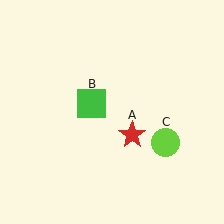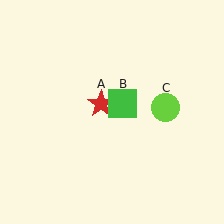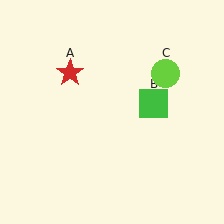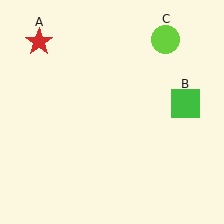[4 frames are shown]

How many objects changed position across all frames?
3 objects changed position: red star (object A), green square (object B), lime circle (object C).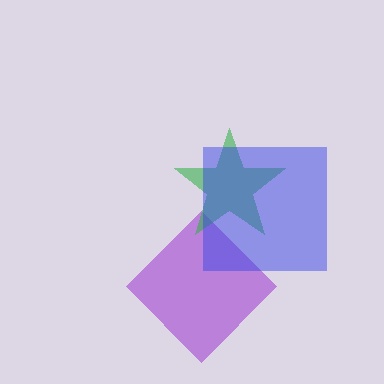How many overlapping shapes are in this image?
There are 3 overlapping shapes in the image.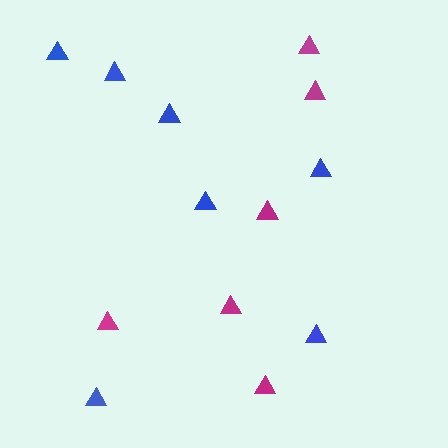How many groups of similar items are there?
There are 2 groups: one group of magenta triangles (6) and one group of blue triangles (7).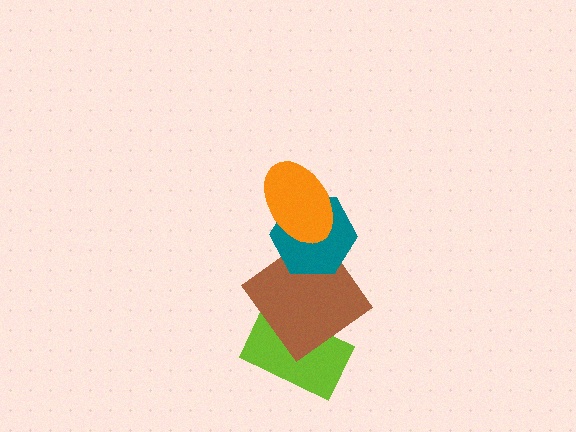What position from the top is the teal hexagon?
The teal hexagon is 2nd from the top.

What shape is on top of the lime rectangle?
The brown diamond is on top of the lime rectangle.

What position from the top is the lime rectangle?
The lime rectangle is 4th from the top.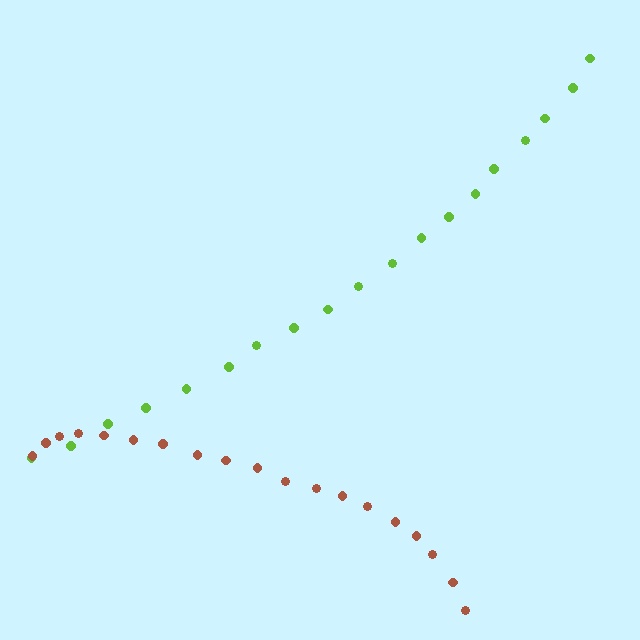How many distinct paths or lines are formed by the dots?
There are 2 distinct paths.